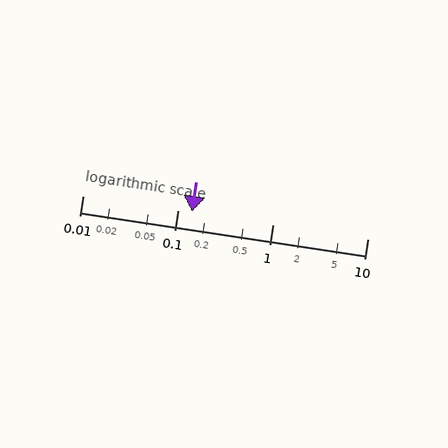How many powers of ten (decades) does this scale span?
The scale spans 3 decades, from 0.01 to 10.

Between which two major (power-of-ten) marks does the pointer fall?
The pointer is between 0.1 and 1.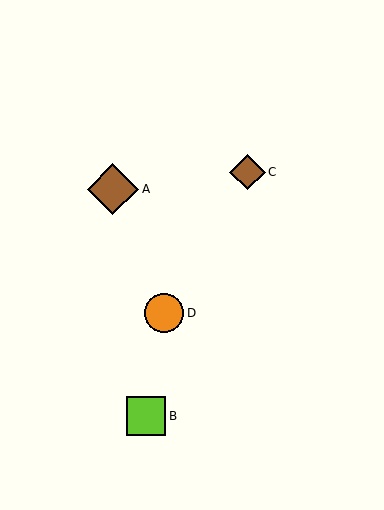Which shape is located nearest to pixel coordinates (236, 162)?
The brown diamond (labeled C) at (248, 172) is nearest to that location.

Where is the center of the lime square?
The center of the lime square is at (146, 416).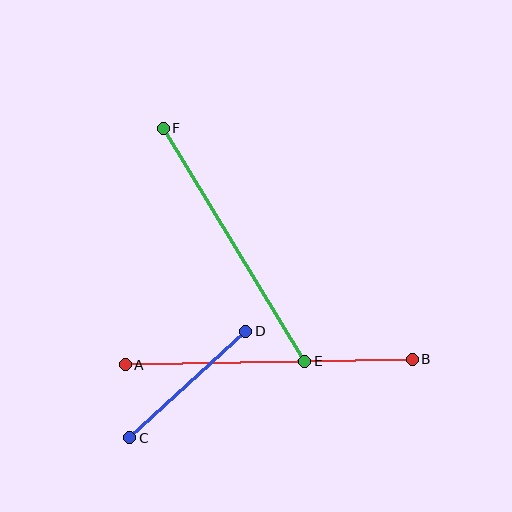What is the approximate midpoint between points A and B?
The midpoint is at approximately (269, 362) pixels.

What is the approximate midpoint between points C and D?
The midpoint is at approximately (188, 384) pixels.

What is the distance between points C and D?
The distance is approximately 158 pixels.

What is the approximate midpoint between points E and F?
The midpoint is at approximately (234, 245) pixels.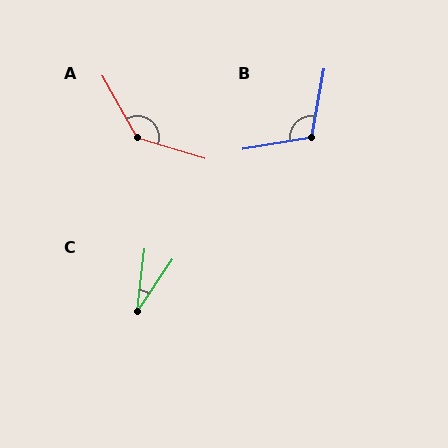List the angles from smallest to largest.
C (27°), B (111°), A (136°).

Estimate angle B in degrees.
Approximately 111 degrees.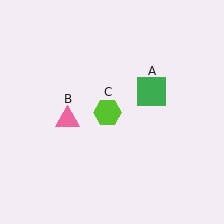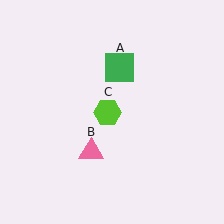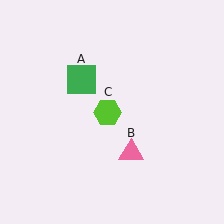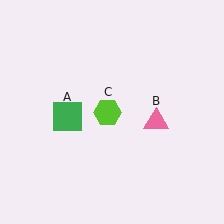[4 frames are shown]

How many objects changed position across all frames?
2 objects changed position: green square (object A), pink triangle (object B).